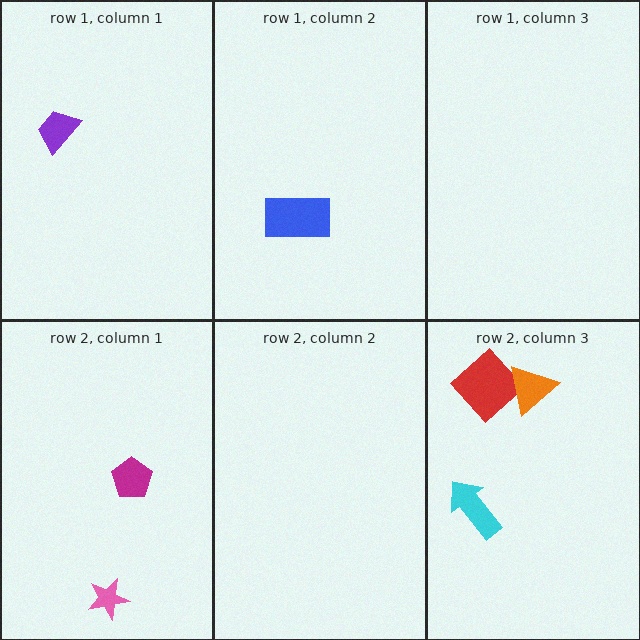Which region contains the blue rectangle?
The row 1, column 2 region.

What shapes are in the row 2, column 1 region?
The pink star, the magenta pentagon.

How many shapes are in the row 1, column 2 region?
1.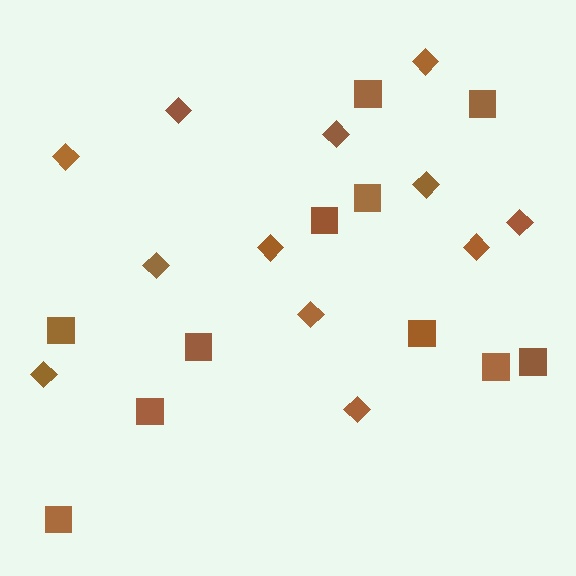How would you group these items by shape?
There are 2 groups: one group of diamonds (12) and one group of squares (11).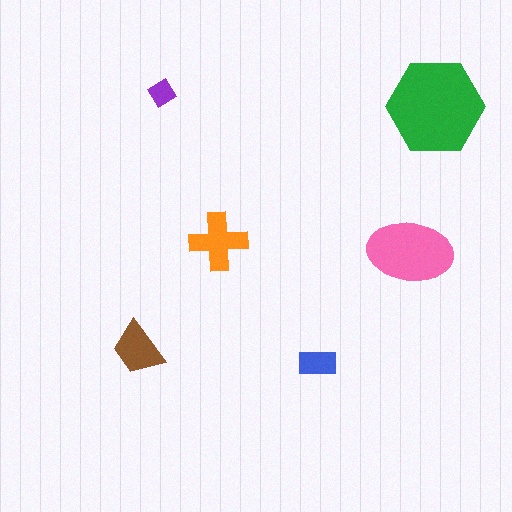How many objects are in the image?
There are 6 objects in the image.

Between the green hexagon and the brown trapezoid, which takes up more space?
The green hexagon.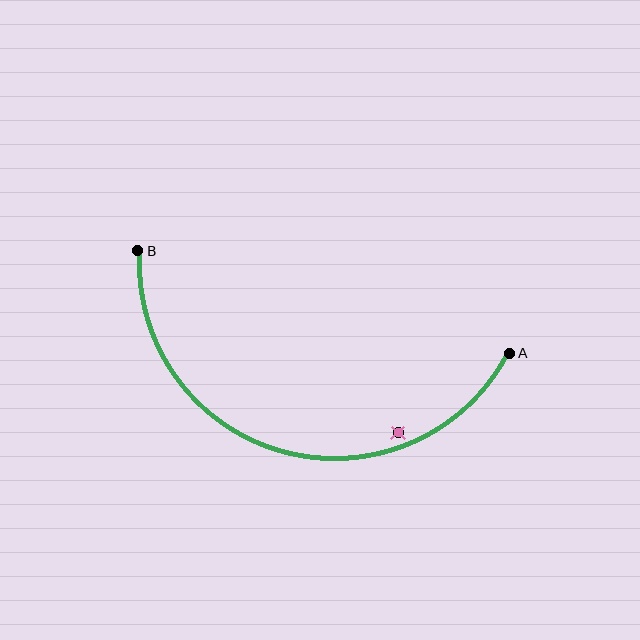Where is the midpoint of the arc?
The arc midpoint is the point on the curve farthest from the straight line joining A and B. It sits below that line.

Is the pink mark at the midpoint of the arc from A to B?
No — the pink mark does not lie on the arc at all. It sits slightly inside the curve.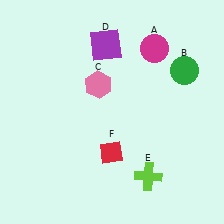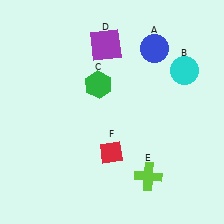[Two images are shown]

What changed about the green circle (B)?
In Image 1, B is green. In Image 2, it changed to cyan.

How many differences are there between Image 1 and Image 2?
There are 3 differences between the two images.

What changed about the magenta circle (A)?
In Image 1, A is magenta. In Image 2, it changed to blue.